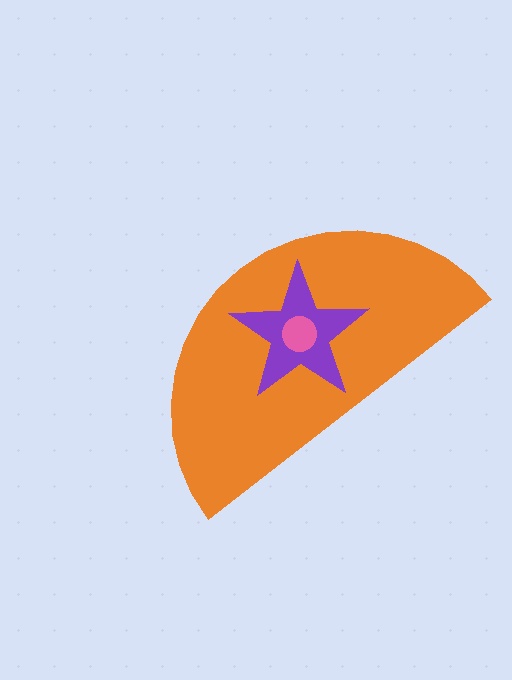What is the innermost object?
The pink circle.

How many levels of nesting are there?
3.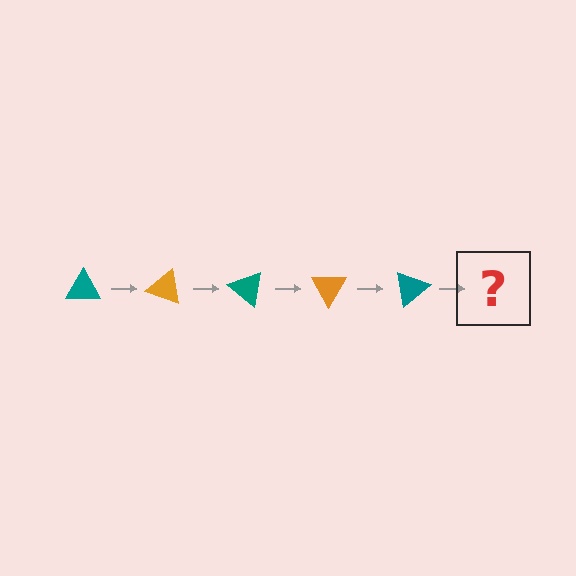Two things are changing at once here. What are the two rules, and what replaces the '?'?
The two rules are that it rotates 20 degrees each step and the color cycles through teal and orange. The '?' should be an orange triangle, rotated 100 degrees from the start.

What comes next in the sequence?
The next element should be an orange triangle, rotated 100 degrees from the start.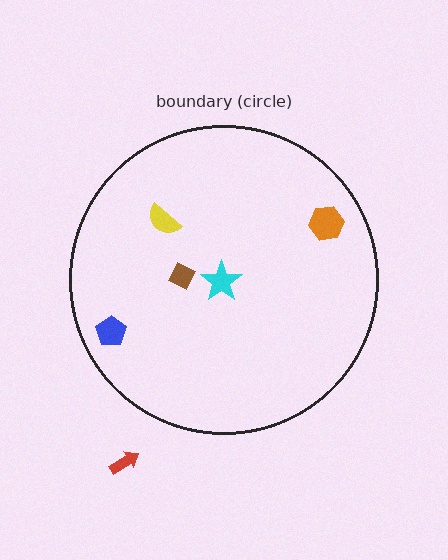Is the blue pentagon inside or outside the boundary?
Inside.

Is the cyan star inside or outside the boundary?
Inside.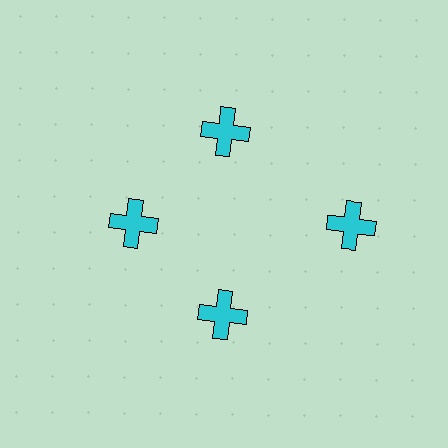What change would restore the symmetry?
The symmetry would be restored by moving it inward, back onto the ring so that all 4 crosses sit at equal angles and equal distance from the center.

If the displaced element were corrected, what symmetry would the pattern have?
It would have 4-fold rotational symmetry — the pattern would map onto itself every 90 degrees.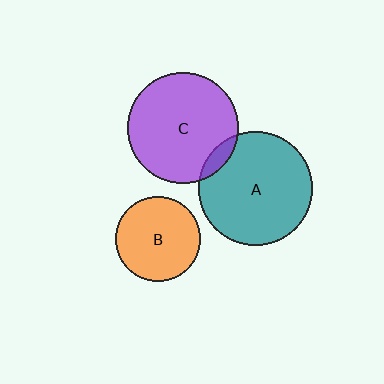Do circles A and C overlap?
Yes.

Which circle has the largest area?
Circle A (teal).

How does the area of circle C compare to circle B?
Approximately 1.7 times.